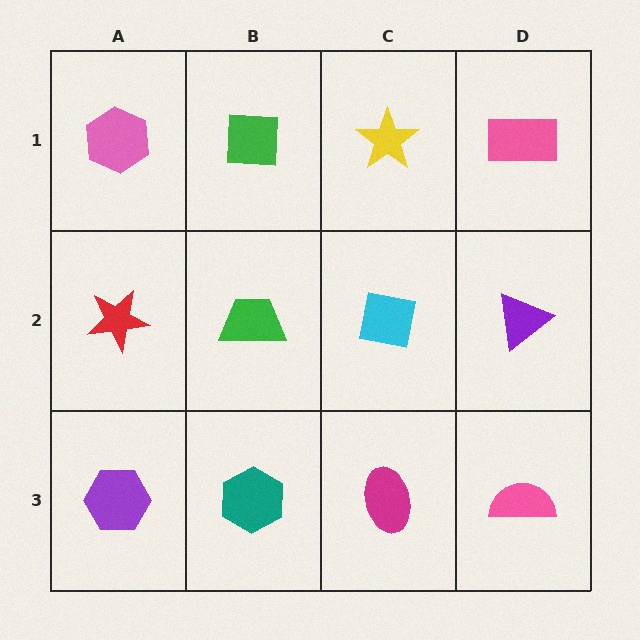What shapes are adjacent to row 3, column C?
A cyan square (row 2, column C), a teal hexagon (row 3, column B), a pink semicircle (row 3, column D).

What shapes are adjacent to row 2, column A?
A pink hexagon (row 1, column A), a purple hexagon (row 3, column A), a green trapezoid (row 2, column B).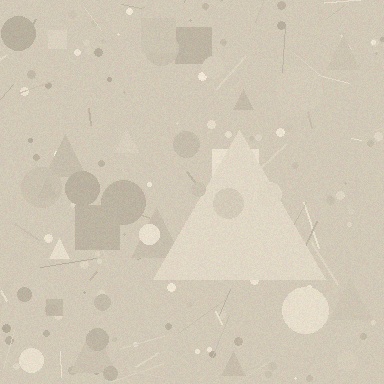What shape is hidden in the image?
A triangle is hidden in the image.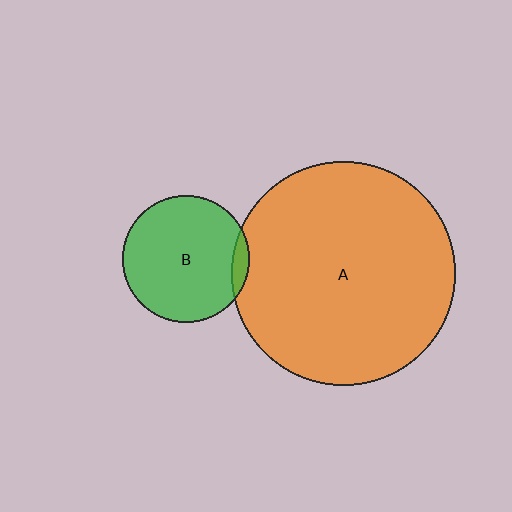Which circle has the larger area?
Circle A (orange).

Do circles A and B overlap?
Yes.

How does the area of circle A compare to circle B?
Approximately 3.1 times.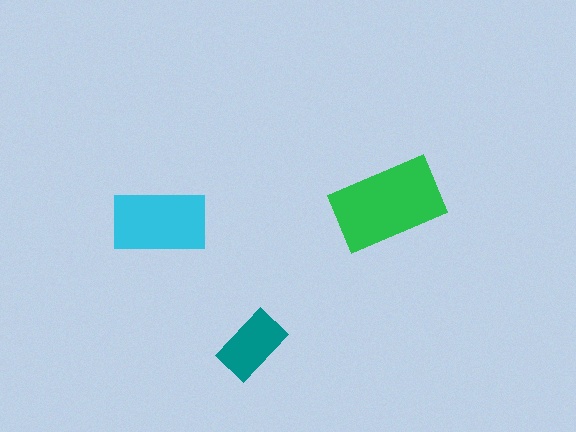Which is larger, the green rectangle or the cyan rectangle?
The green one.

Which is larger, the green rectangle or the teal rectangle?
The green one.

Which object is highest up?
The green rectangle is topmost.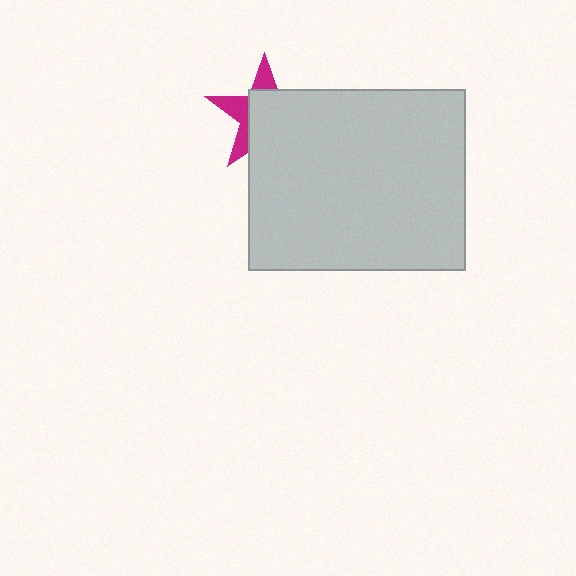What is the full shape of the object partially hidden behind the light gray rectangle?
The partially hidden object is a magenta star.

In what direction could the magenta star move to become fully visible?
The magenta star could move toward the upper-left. That would shift it out from behind the light gray rectangle entirely.